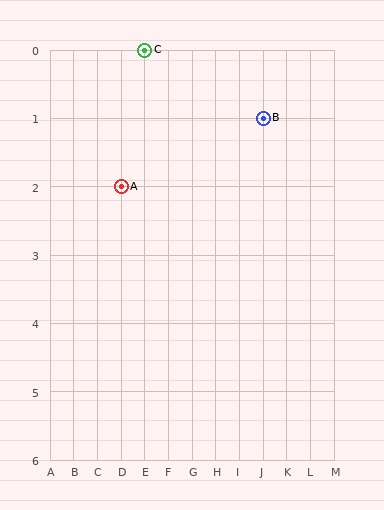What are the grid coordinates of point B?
Point B is at grid coordinates (J, 1).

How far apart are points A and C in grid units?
Points A and C are 1 column and 2 rows apart (about 2.2 grid units diagonally).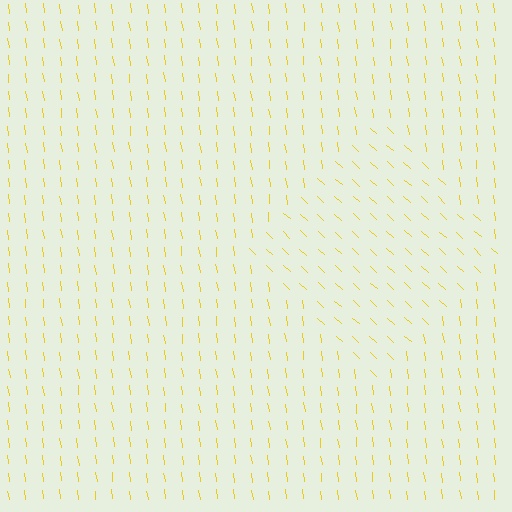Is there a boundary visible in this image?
Yes, there is a texture boundary formed by a change in line orientation.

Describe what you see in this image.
The image is filled with small yellow line segments. A diamond region in the image has lines oriented differently from the surrounding lines, creating a visible texture boundary.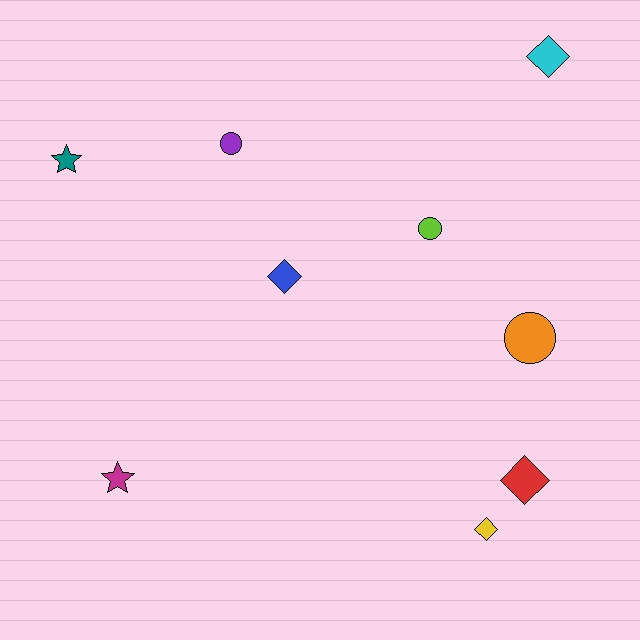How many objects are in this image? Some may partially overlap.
There are 9 objects.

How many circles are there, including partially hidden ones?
There are 3 circles.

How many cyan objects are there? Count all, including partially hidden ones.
There is 1 cyan object.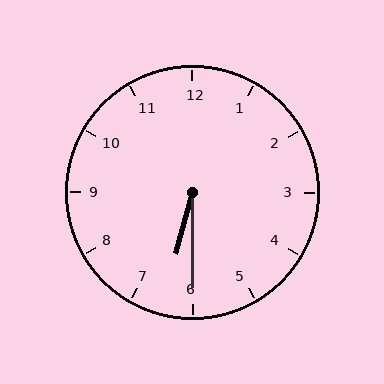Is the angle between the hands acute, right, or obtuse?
It is acute.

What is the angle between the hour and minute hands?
Approximately 15 degrees.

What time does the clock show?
6:30.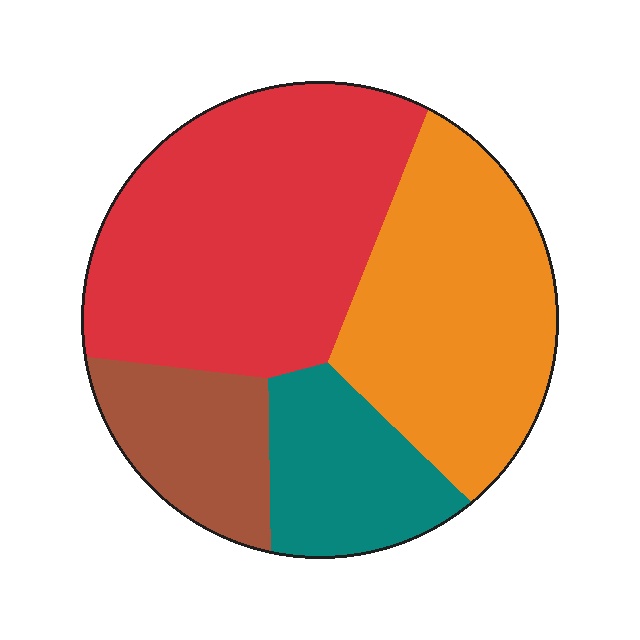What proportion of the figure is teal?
Teal covers around 15% of the figure.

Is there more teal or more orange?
Orange.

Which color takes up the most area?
Red, at roughly 40%.